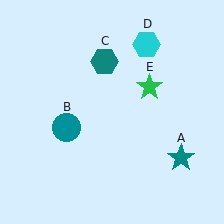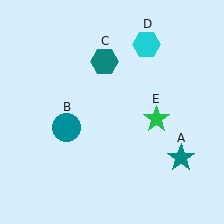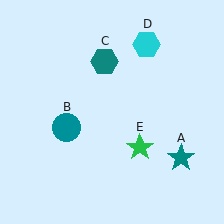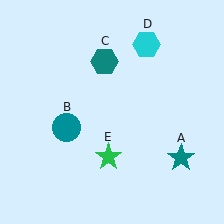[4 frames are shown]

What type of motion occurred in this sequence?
The green star (object E) rotated clockwise around the center of the scene.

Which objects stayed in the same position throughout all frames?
Teal star (object A) and teal circle (object B) and teal hexagon (object C) and cyan hexagon (object D) remained stationary.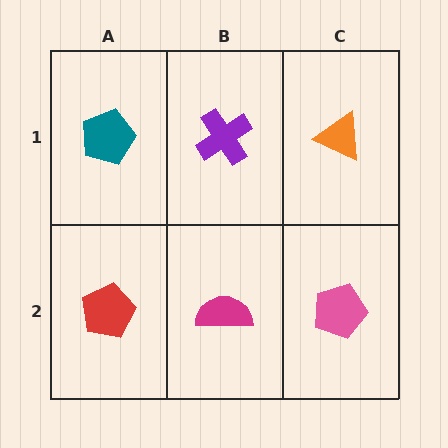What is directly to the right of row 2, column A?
A magenta semicircle.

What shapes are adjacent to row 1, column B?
A magenta semicircle (row 2, column B), a teal pentagon (row 1, column A), an orange triangle (row 1, column C).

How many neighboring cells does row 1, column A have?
2.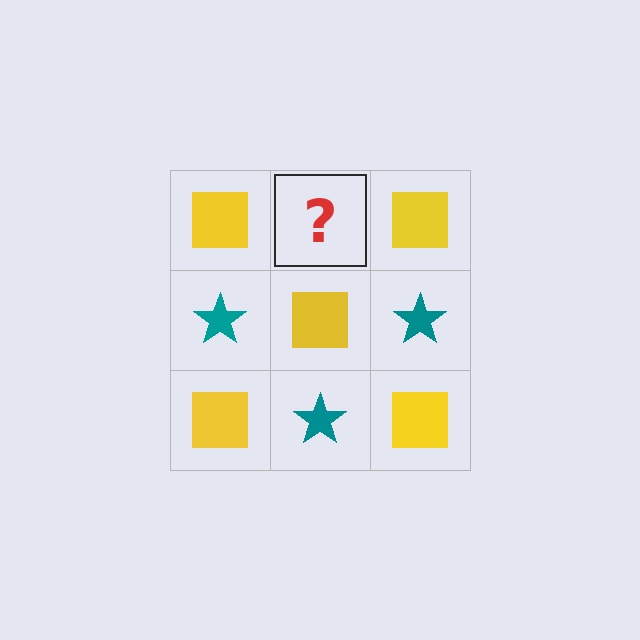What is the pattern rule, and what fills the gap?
The rule is that it alternates yellow square and teal star in a checkerboard pattern. The gap should be filled with a teal star.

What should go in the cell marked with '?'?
The missing cell should contain a teal star.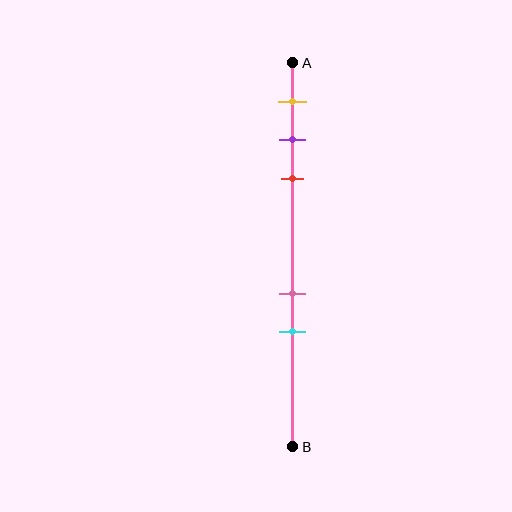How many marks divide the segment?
There are 5 marks dividing the segment.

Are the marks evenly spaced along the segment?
No, the marks are not evenly spaced.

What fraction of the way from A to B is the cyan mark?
The cyan mark is approximately 70% (0.7) of the way from A to B.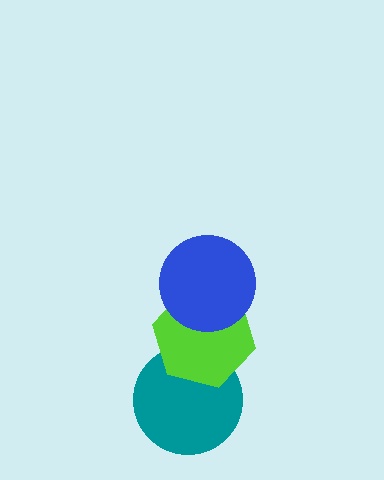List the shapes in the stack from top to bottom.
From top to bottom: the blue circle, the lime hexagon, the teal circle.